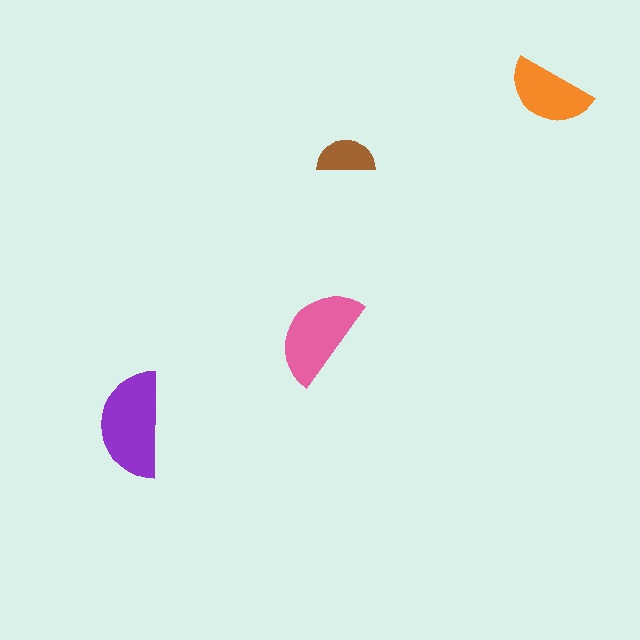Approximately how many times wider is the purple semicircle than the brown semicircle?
About 2 times wider.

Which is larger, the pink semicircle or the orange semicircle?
The pink one.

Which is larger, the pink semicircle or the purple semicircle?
The purple one.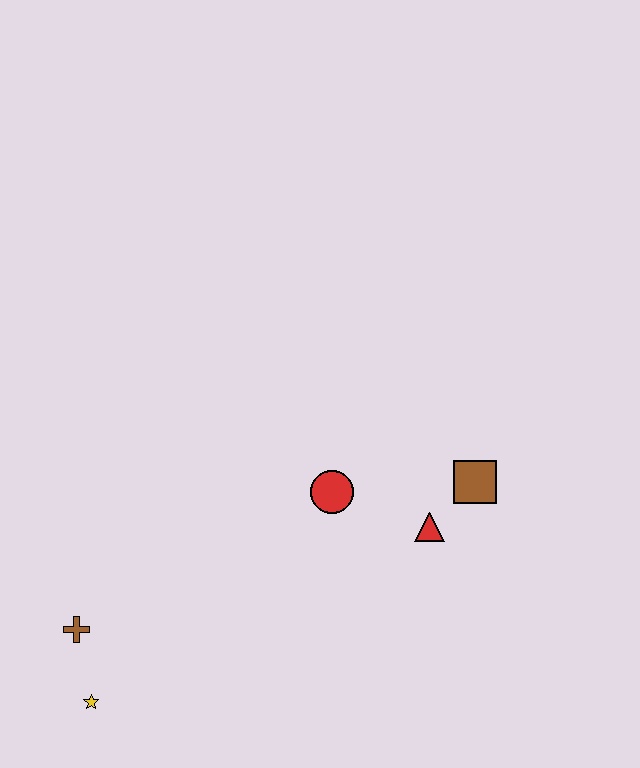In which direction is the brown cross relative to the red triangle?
The brown cross is to the left of the red triangle.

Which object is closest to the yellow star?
The brown cross is closest to the yellow star.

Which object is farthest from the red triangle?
The yellow star is farthest from the red triangle.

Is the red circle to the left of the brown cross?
No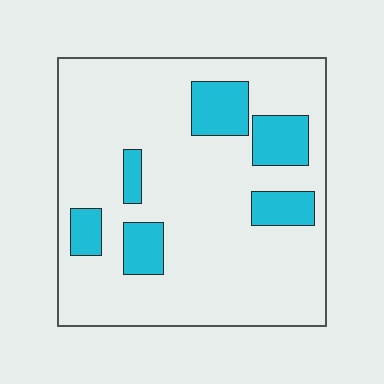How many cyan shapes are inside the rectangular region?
6.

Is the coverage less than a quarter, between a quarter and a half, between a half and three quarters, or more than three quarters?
Less than a quarter.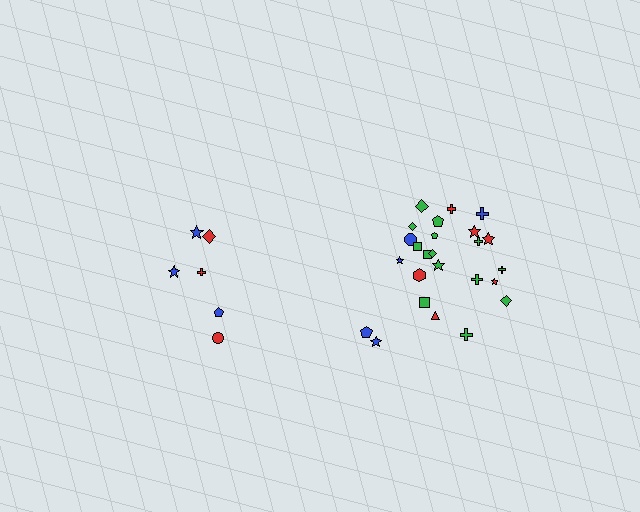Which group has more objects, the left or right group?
The right group.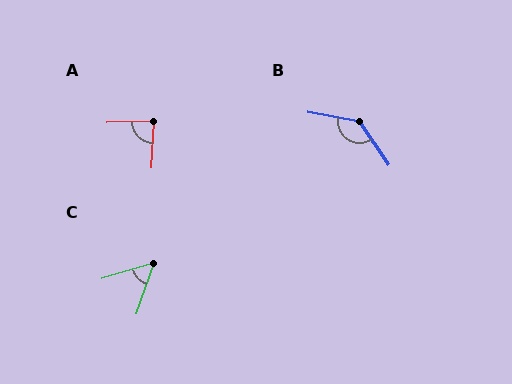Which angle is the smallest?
C, at approximately 54 degrees.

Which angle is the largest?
B, at approximately 134 degrees.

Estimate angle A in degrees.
Approximately 86 degrees.